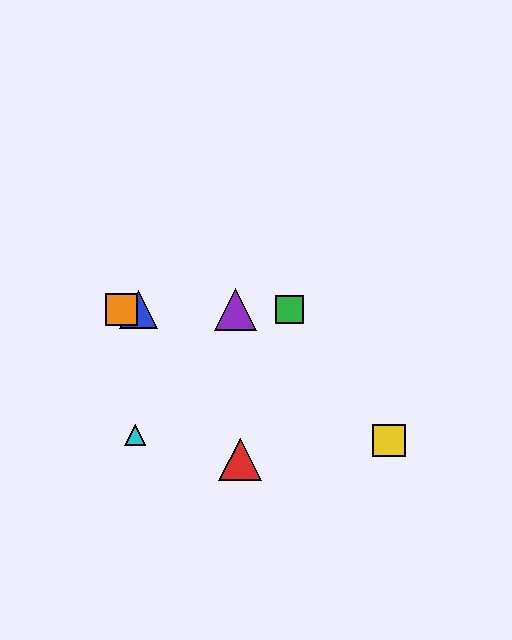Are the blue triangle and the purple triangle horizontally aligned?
Yes, both are at y≈310.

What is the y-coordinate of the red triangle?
The red triangle is at y≈460.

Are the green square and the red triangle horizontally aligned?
No, the green square is at y≈310 and the red triangle is at y≈460.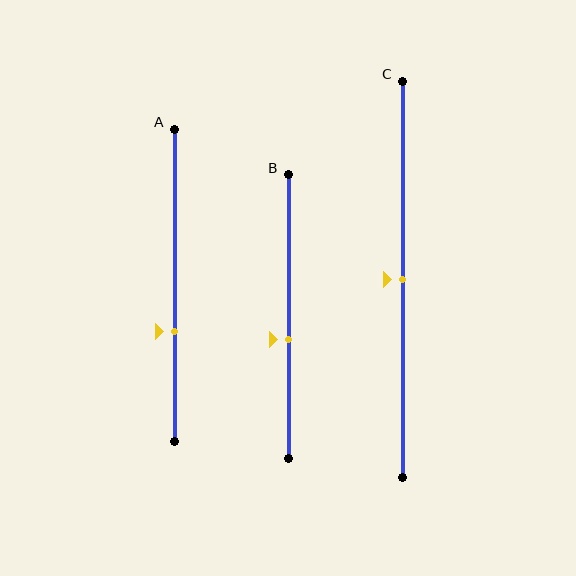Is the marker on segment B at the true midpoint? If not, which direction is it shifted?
No, the marker on segment B is shifted downward by about 8% of the segment length.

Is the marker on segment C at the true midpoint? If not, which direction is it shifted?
Yes, the marker on segment C is at the true midpoint.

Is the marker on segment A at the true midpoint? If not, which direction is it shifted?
No, the marker on segment A is shifted downward by about 15% of the segment length.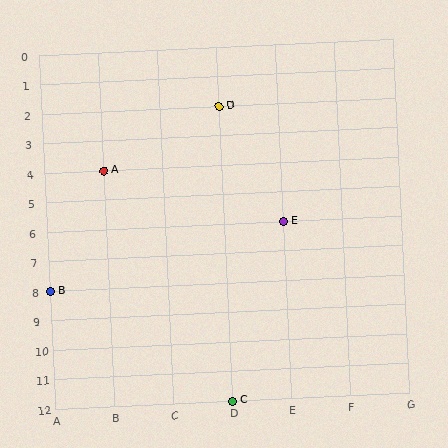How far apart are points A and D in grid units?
Points A and D are 2 columns and 2 rows apart (about 2.8 grid units diagonally).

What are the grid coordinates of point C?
Point C is at grid coordinates (D, 12).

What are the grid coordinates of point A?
Point A is at grid coordinates (B, 4).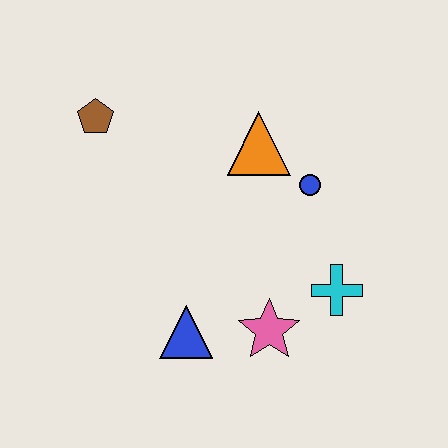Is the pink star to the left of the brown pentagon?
No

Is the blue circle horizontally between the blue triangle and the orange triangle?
No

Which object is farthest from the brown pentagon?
The cyan cross is farthest from the brown pentagon.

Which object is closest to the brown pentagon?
The orange triangle is closest to the brown pentagon.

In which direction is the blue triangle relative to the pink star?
The blue triangle is to the left of the pink star.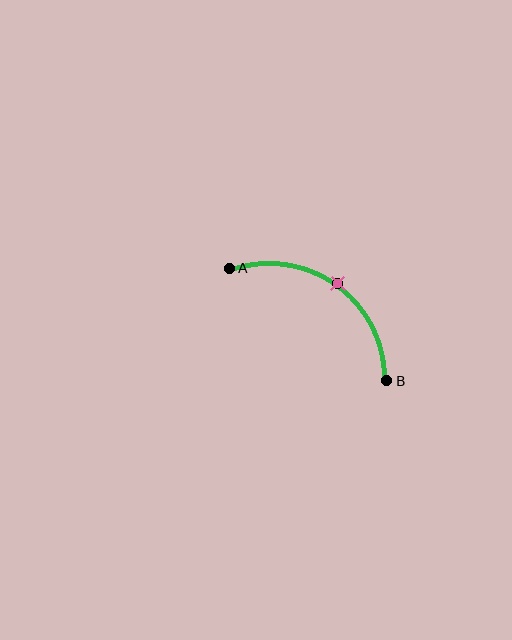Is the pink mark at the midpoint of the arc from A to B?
Yes. The pink mark lies on the arc at equal arc-length from both A and B — it is the arc midpoint.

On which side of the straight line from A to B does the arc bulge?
The arc bulges above and to the right of the straight line connecting A and B.